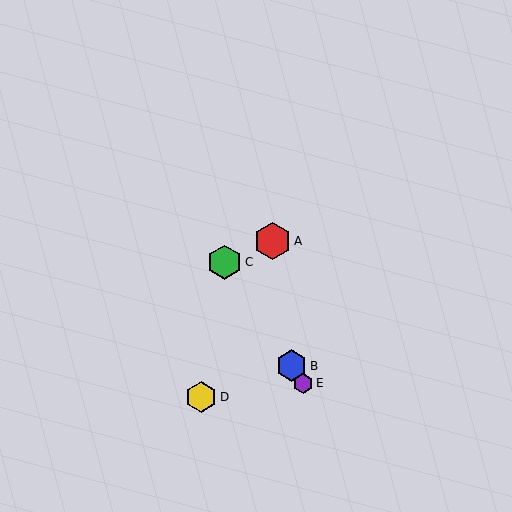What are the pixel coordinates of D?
Object D is at (201, 397).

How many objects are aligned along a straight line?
3 objects (B, C, E) are aligned along a straight line.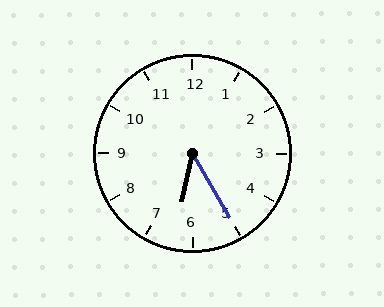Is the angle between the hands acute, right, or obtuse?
It is acute.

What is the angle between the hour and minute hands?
Approximately 42 degrees.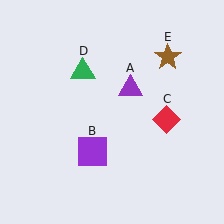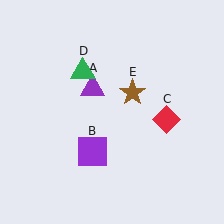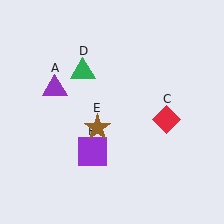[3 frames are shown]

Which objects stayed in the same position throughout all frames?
Purple square (object B) and red diamond (object C) and green triangle (object D) remained stationary.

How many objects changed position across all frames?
2 objects changed position: purple triangle (object A), brown star (object E).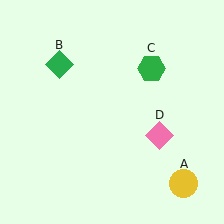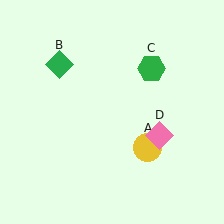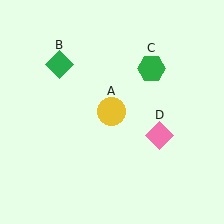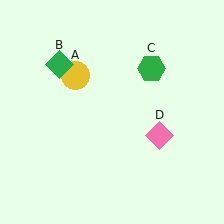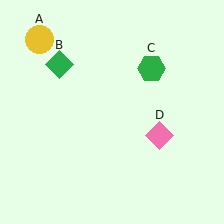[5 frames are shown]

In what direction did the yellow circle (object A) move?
The yellow circle (object A) moved up and to the left.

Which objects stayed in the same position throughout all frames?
Green diamond (object B) and green hexagon (object C) and pink diamond (object D) remained stationary.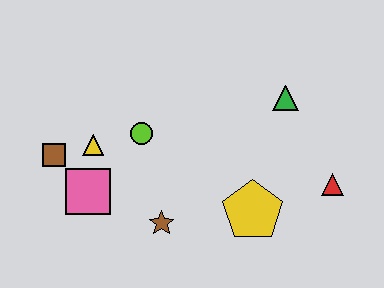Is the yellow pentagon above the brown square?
No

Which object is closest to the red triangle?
The yellow pentagon is closest to the red triangle.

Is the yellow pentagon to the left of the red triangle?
Yes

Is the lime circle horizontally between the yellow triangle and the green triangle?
Yes